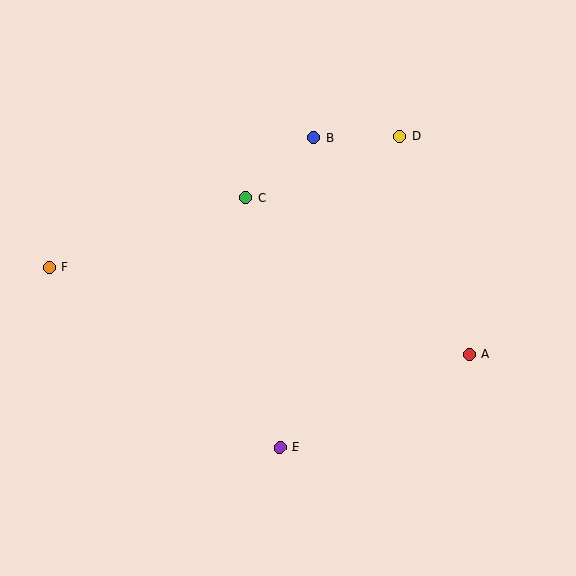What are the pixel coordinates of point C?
Point C is at (245, 197).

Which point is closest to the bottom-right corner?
Point A is closest to the bottom-right corner.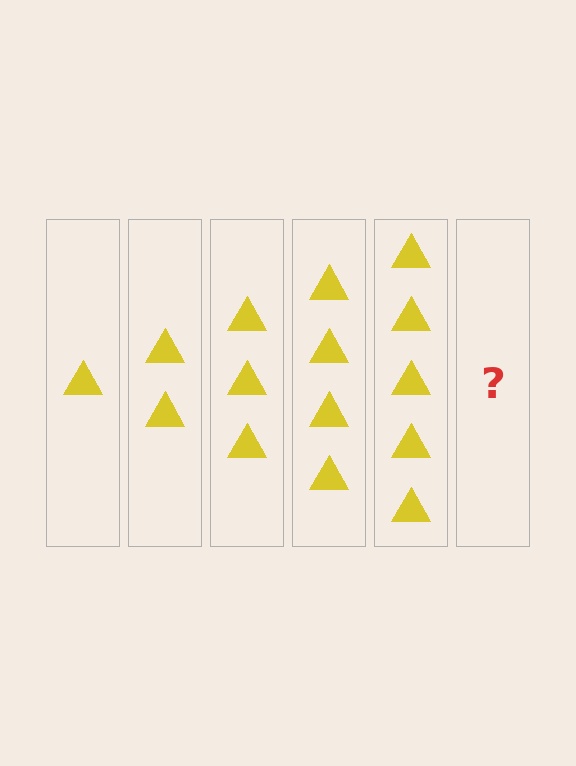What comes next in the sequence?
The next element should be 6 triangles.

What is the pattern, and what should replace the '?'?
The pattern is that each step adds one more triangle. The '?' should be 6 triangles.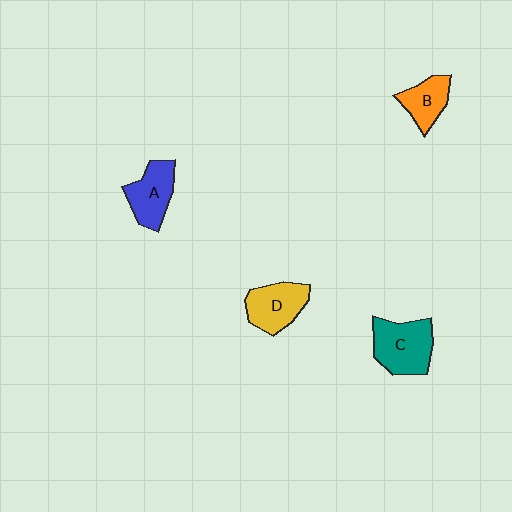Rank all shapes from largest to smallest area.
From largest to smallest: C (teal), D (yellow), A (blue), B (orange).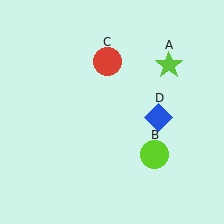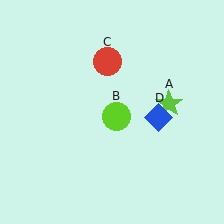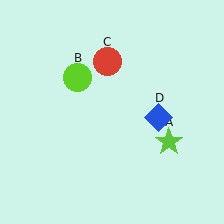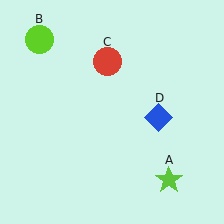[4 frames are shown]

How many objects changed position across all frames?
2 objects changed position: lime star (object A), lime circle (object B).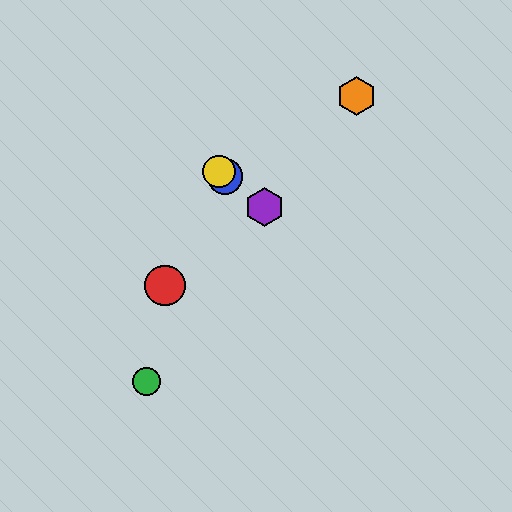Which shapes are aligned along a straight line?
The blue circle, the yellow circle, the purple hexagon are aligned along a straight line.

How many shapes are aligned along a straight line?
3 shapes (the blue circle, the yellow circle, the purple hexagon) are aligned along a straight line.